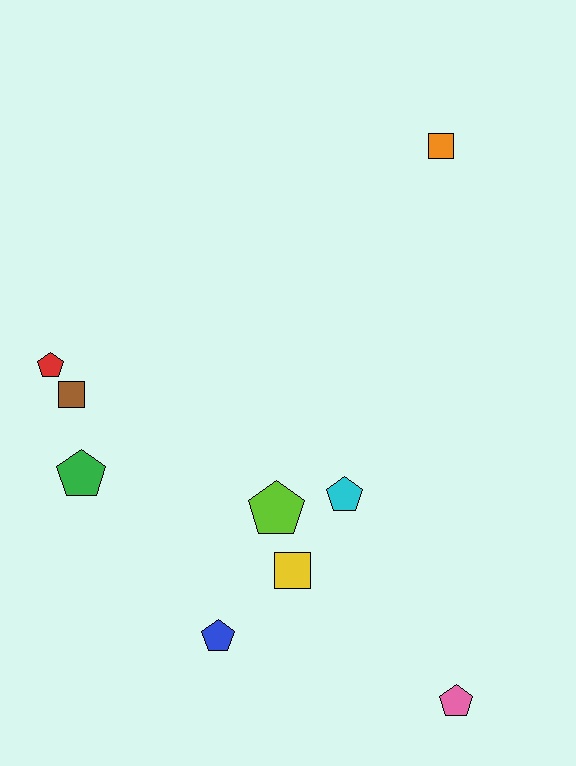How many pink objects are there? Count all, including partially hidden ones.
There is 1 pink object.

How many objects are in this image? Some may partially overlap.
There are 9 objects.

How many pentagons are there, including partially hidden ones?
There are 6 pentagons.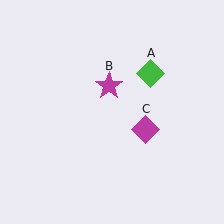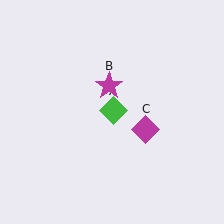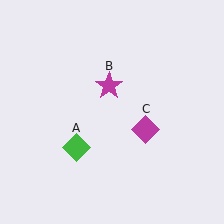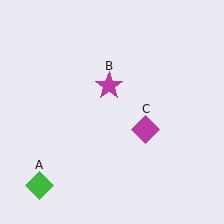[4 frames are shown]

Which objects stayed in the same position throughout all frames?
Magenta star (object B) and magenta diamond (object C) remained stationary.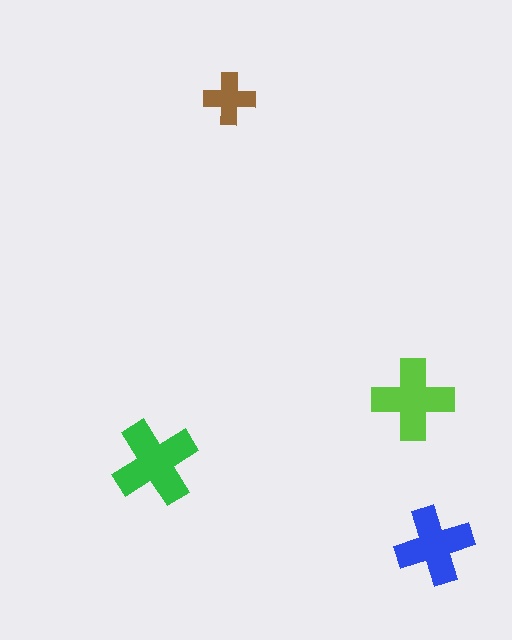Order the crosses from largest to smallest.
the green one, the lime one, the blue one, the brown one.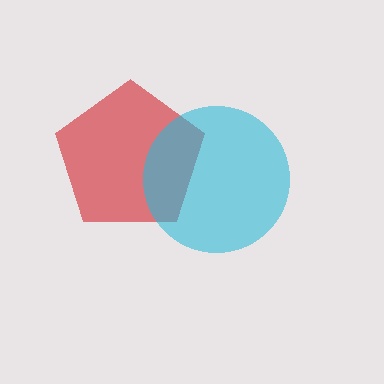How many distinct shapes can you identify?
There are 2 distinct shapes: a red pentagon, a cyan circle.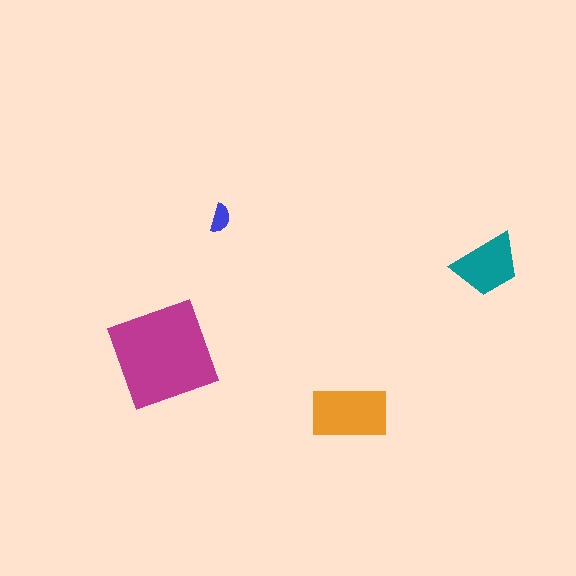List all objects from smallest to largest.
The blue semicircle, the teal trapezoid, the orange rectangle, the magenta diamond.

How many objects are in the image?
There are 4 objects in the image.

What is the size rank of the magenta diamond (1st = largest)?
1st.